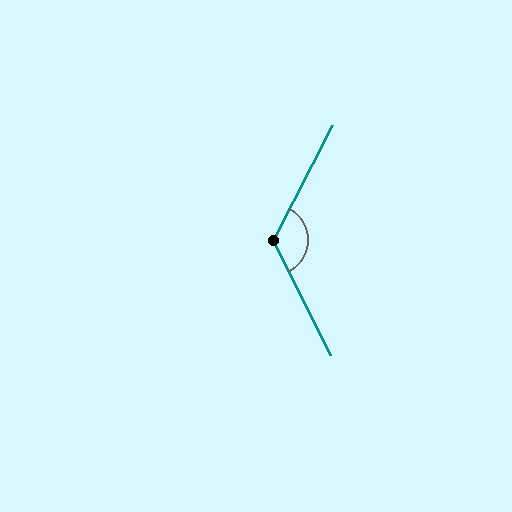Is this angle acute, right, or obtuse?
It is obtuse.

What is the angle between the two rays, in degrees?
Approximately 126 degrees.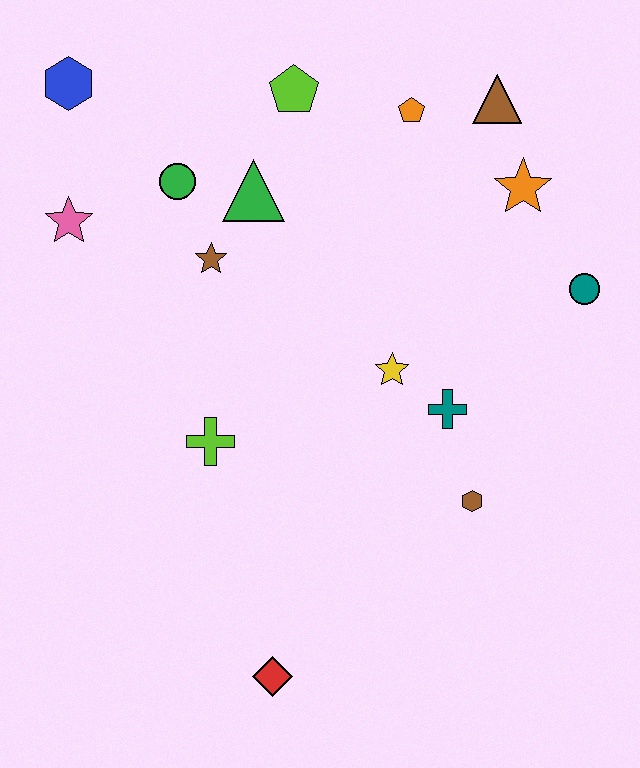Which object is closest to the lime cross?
The brown star is closest to the lime cross.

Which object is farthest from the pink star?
The teal circle is farthest from the pink star.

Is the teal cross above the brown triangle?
No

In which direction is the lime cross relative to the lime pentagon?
The lime cross is below the lime pentagon.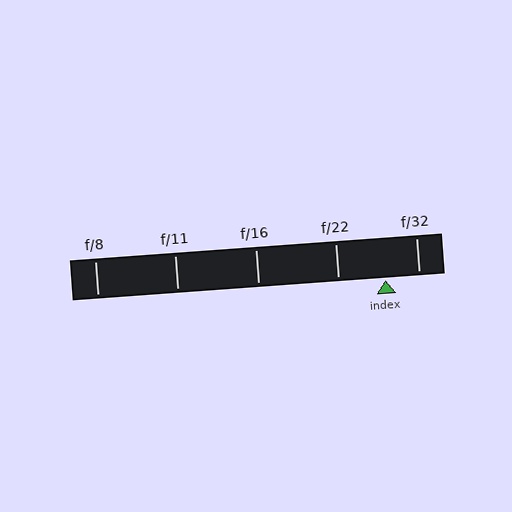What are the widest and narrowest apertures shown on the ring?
The widest aperture shown is f/8 and the narrowest is f/32.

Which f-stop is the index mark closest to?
The index mark is closest to f/32.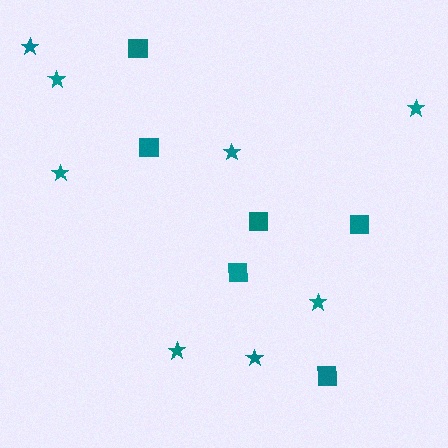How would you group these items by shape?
There are 2 groups: one group of squares (6) and one group of stars (8).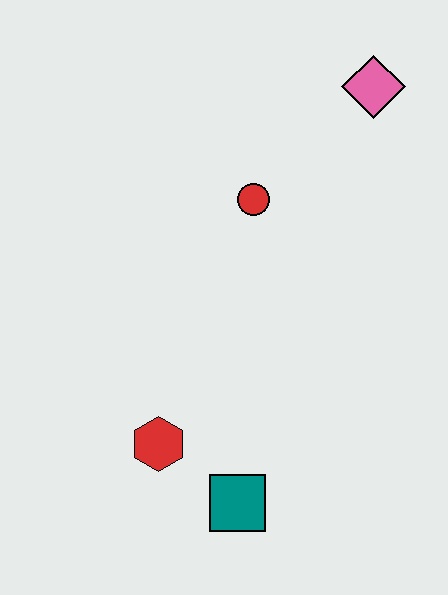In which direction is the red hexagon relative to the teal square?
The red hexagon is to the left of the teal square.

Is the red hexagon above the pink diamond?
No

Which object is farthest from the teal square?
The pink diamond is farthest from the teal square.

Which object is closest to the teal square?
The red hexagon is closest to the teal square.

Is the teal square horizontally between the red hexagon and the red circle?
Yes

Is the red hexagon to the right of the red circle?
No